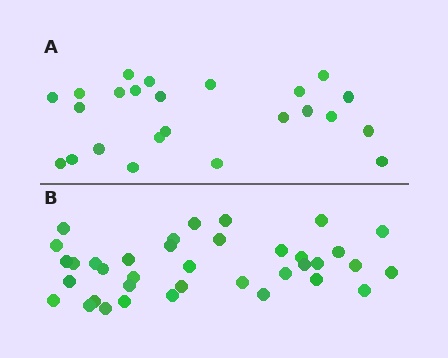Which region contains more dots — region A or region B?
Region B (the bottom region) has more dots.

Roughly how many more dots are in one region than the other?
Region B has approximately 15 more dots than region A.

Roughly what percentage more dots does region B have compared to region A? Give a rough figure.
About 55% more.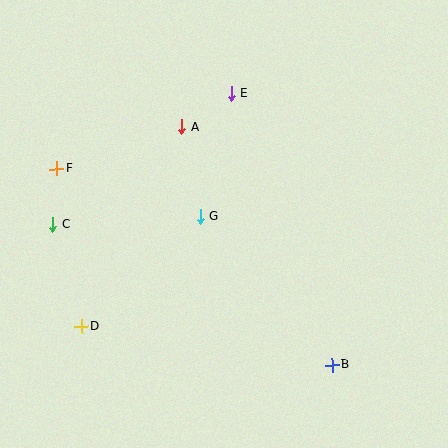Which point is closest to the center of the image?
Point G at (200, 217) is closest to the center.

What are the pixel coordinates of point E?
Point E is at (231, 94).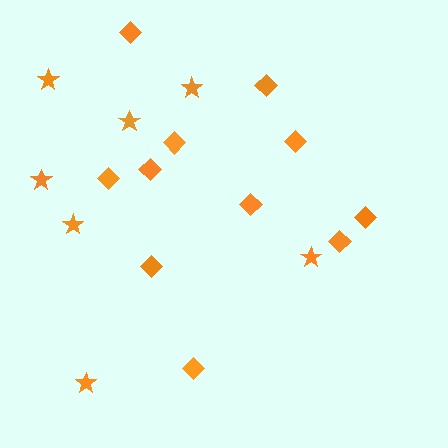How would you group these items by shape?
There are 2 groups: one group of diamonds (11) and one group of stars (7).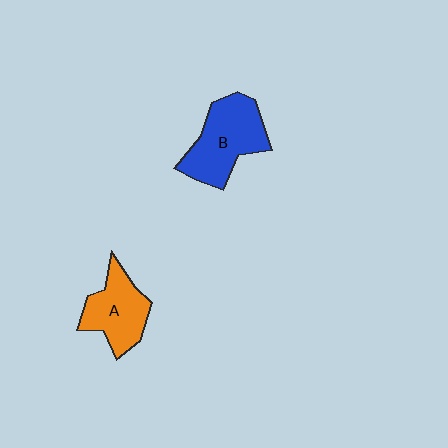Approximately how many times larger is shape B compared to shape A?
Approximately 1.3 times.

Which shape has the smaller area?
Shape A (orange).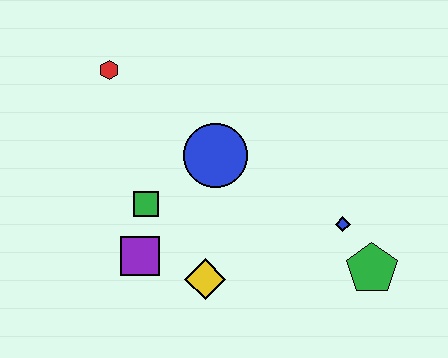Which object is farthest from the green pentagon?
The red hexagon is farthest from the green pentagon.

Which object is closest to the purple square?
The green square is closest to the purple square.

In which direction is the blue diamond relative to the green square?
The blue diamond is to the right of the green square.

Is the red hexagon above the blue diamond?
Yes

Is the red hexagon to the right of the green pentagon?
No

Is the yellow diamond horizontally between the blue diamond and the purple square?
Yes